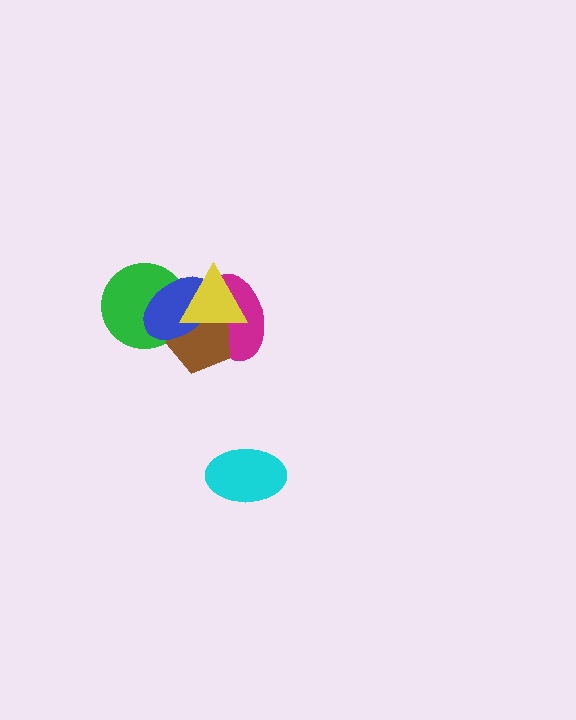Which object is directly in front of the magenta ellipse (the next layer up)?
The brown pentagon is directly in front of the magenta ellipse.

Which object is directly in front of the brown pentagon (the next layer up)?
The blue ellipse is directly in front of the brown pentagon.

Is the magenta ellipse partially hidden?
Yes, it is partially covered by another shape.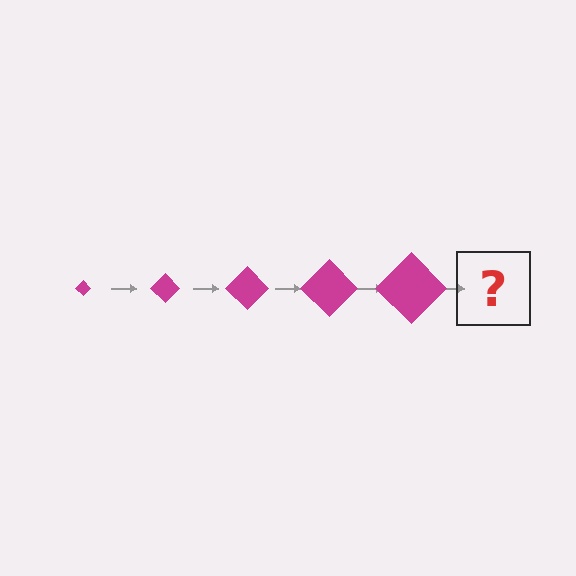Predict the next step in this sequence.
The next step is a magenta diamond, larger than the previous one.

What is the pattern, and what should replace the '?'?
The pattern is that the diamond gets progressively larger each step. The '?' should be a magenta diamond, larger than the previous one.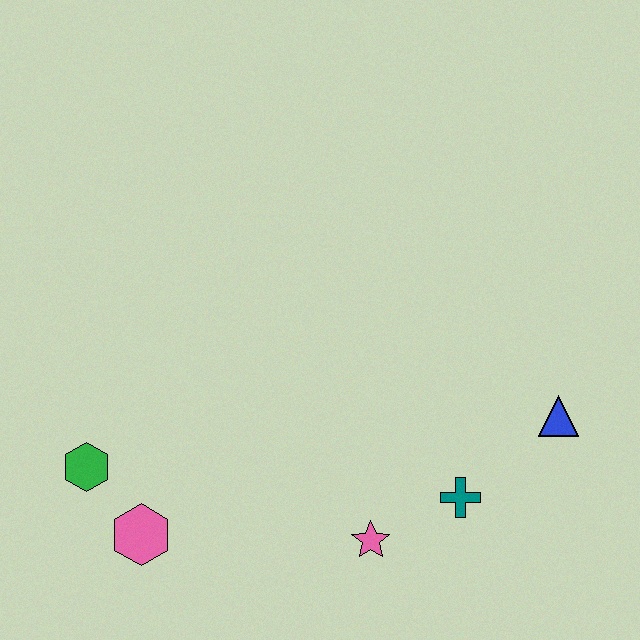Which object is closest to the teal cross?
The pink star is closest to the teal cross.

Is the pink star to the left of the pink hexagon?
No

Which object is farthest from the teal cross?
The green hexagon is farthest from the teal cross.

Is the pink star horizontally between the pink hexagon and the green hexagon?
No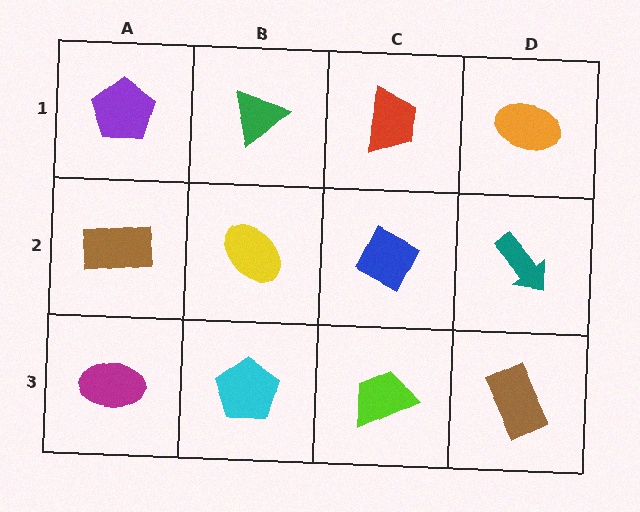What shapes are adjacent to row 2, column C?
A red trapezoid (row 1, column C), a lime trapezoid (row 3, column C), a yellow ellipse (row 2, column B), a teal arrow (row 2, column D).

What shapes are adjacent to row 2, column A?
A purple pentagon (row 1, column A), a magenta ellipse (row 3, column A), a yellow ellipse (row 2, column B).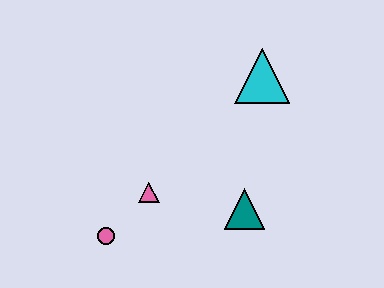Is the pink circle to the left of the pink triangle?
Yes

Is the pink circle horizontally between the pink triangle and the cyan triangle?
No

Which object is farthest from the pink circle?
The cyan triangle is farthest from the pink circle.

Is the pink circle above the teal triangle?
No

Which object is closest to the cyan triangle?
The teal triangle is closest to the cyan triangle.